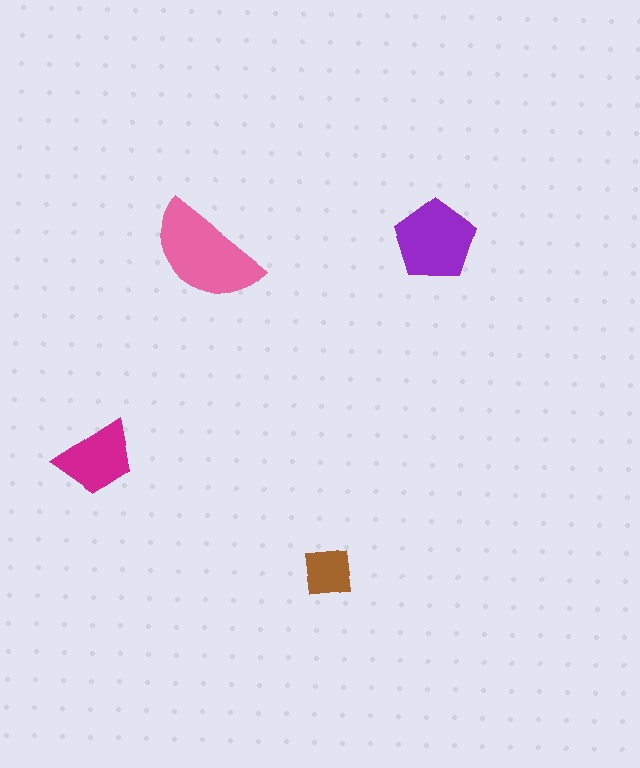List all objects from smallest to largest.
The brown square, the magenta trapezoid, the purple pentagon, the pink semicircle.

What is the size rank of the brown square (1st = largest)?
4th.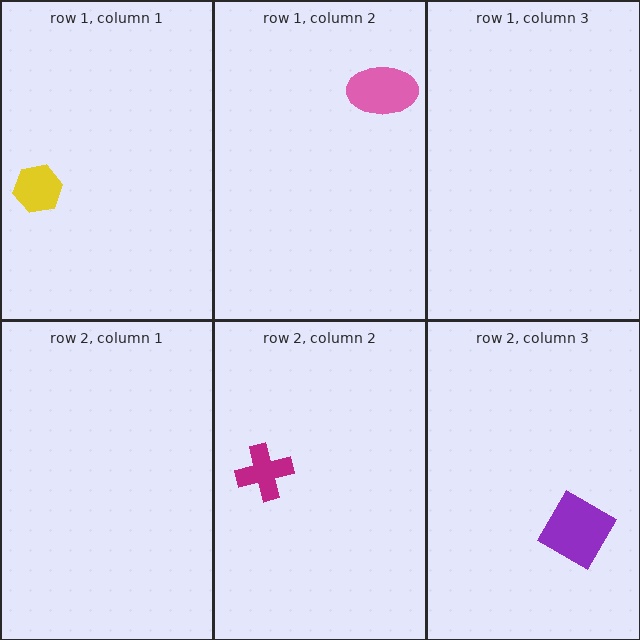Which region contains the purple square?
The row 2, column 3 region.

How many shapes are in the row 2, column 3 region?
1.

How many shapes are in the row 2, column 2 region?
1.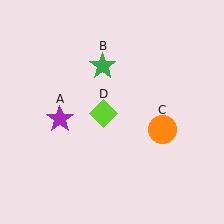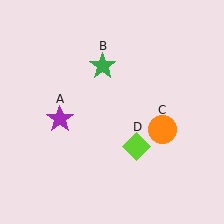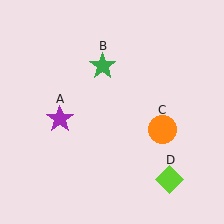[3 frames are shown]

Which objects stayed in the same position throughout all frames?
Purple star (object A) and green star (object B) and orange circle (object C) remained stationary.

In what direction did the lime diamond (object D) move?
The lime diamond (object D) moved down and to the right.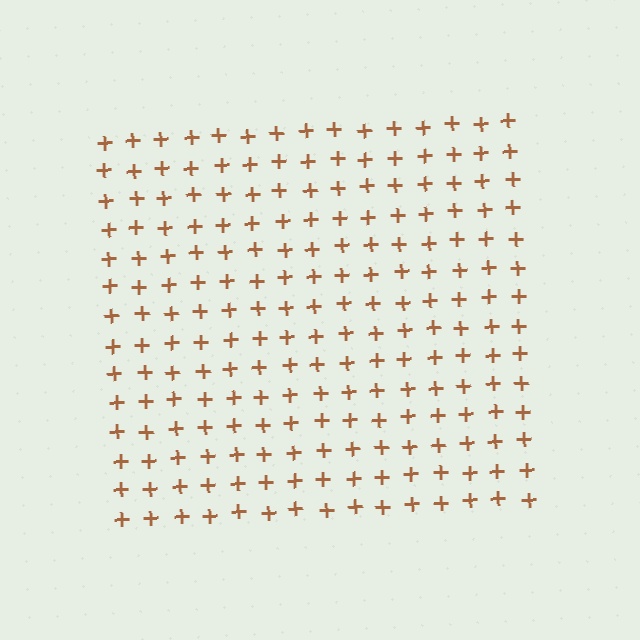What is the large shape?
The large shape is a square.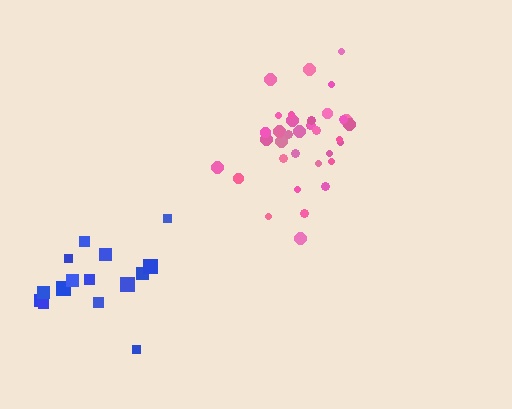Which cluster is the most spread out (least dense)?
Blue.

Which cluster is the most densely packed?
Pink.